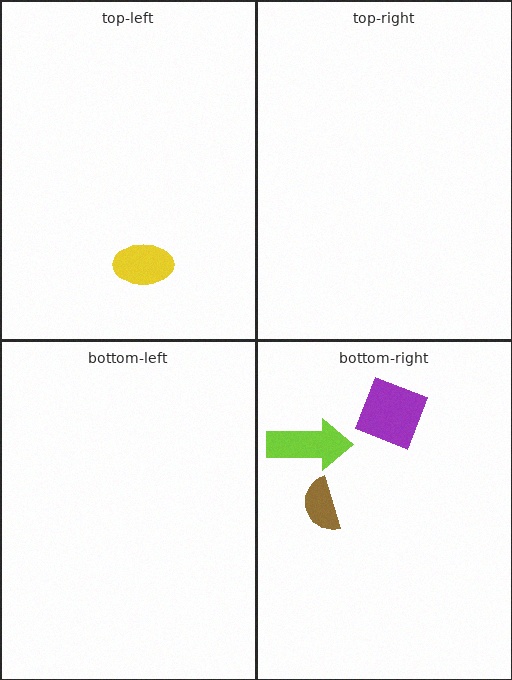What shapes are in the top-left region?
The yellow ellipse.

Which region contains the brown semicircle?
The bottom-right region.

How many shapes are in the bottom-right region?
3.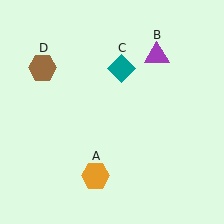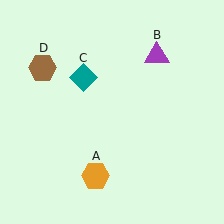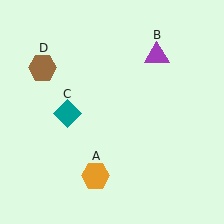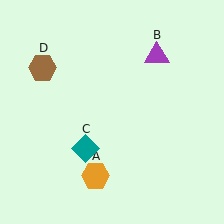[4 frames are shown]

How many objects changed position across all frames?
1 object changed position: teal diamond (object C).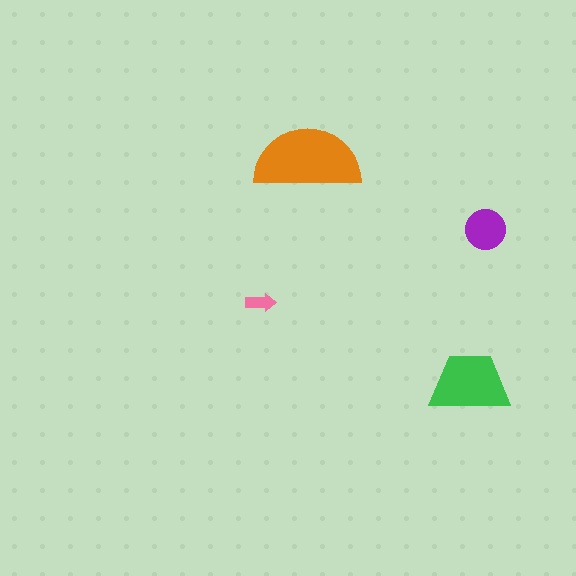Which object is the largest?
The orange semicircle.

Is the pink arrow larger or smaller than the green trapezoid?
Smaller.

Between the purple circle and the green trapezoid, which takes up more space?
The green trapezoid.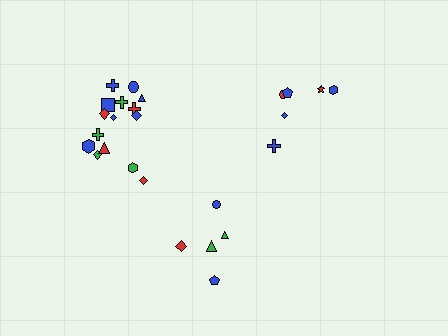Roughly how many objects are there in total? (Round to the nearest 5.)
Roughly 25 objects in total.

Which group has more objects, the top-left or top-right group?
The top-left group.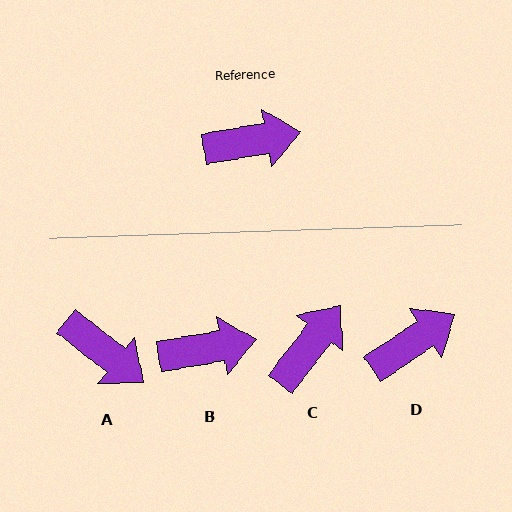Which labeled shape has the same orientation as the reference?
B.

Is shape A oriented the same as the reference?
No, it is off by about 48 degrees.